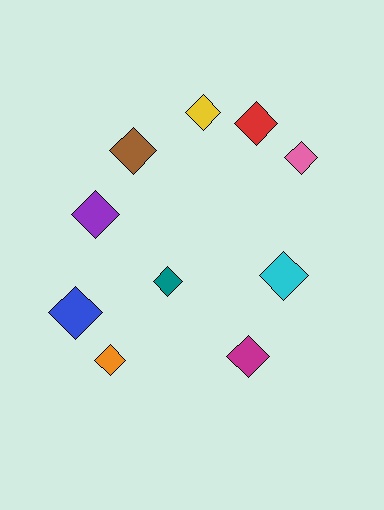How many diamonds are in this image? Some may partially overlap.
There are 10 diamonds.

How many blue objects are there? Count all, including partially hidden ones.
There is 1 blue object.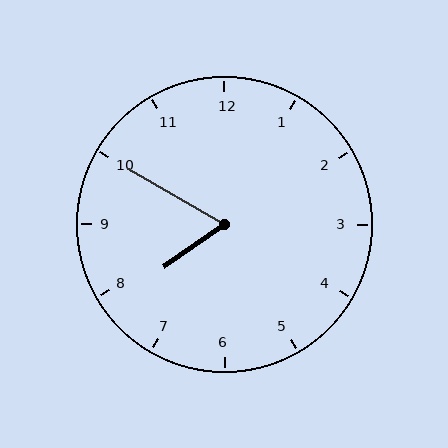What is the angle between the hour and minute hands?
Approximately 65 degrees.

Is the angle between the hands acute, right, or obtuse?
It is acute.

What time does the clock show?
7:50.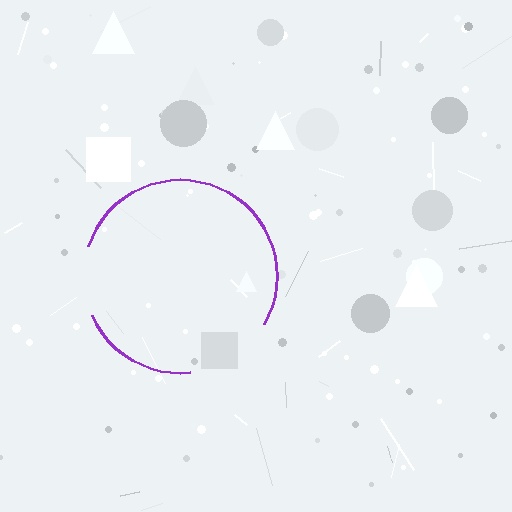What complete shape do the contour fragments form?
The contour fragments form a circle.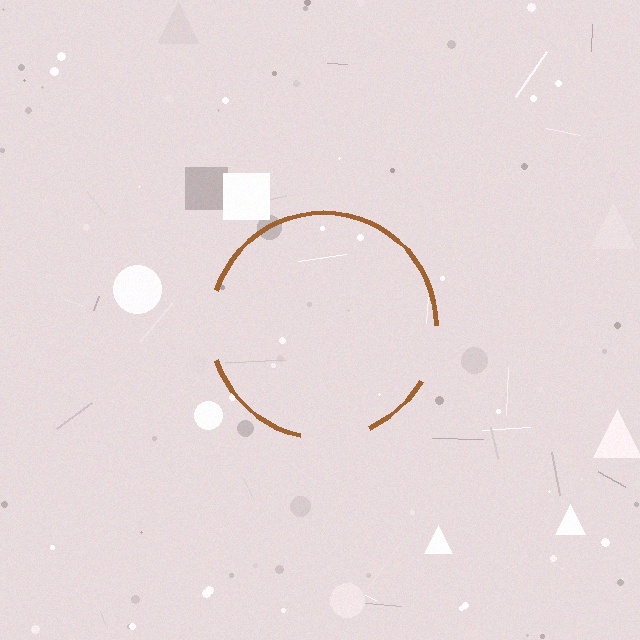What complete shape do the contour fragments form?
The contour fragments form a circle.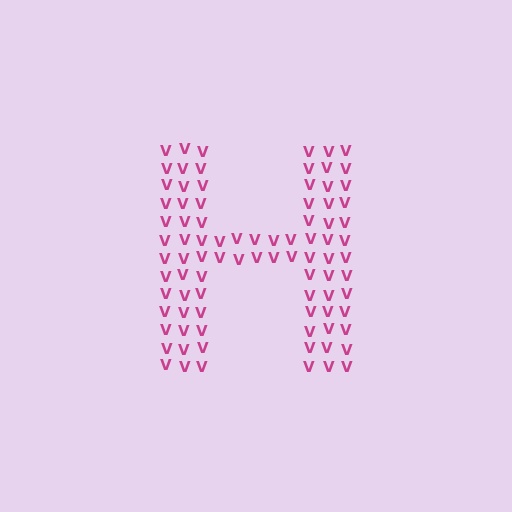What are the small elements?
The small elements are letter V's.